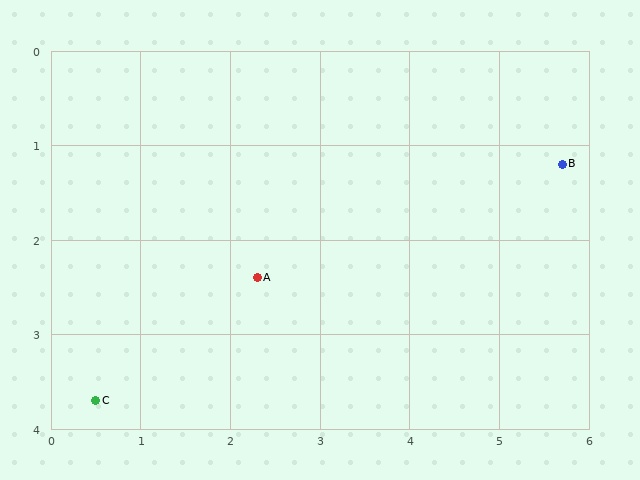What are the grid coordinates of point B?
Point B is at approximately (5.7, 1.2).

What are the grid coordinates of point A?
Point A is at approximately (2.3, 2.4).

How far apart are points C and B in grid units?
Points C and B are about 5.8 grid units apart.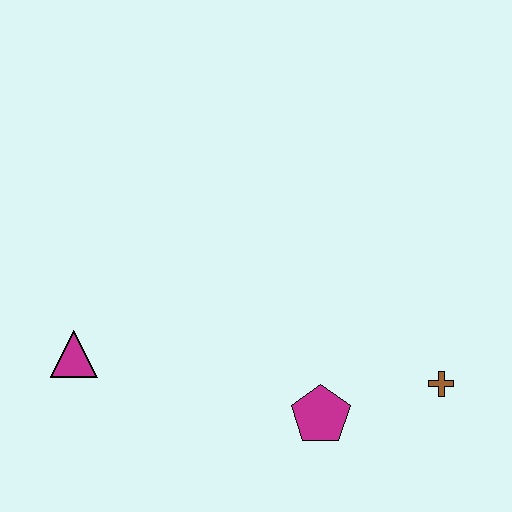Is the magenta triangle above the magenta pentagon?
Yes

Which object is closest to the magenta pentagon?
The brown cross is closest to the magenta pentagon.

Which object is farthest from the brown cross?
The magenta triangle is farthest from the brown cross.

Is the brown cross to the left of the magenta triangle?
No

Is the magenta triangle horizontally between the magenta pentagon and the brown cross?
No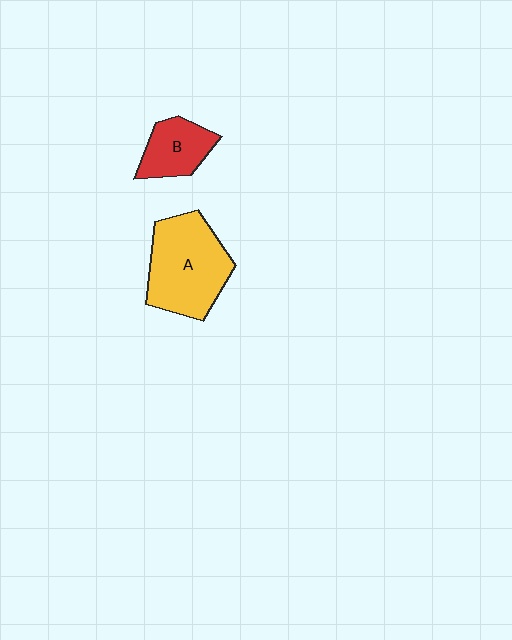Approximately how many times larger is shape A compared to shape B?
Approximately 2.0 times.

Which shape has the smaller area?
Shape B (red).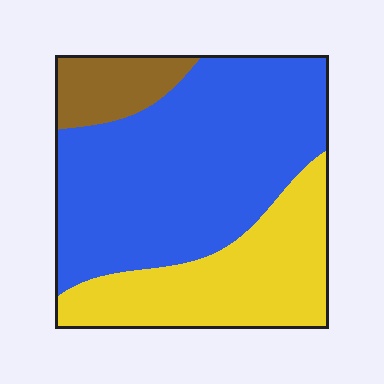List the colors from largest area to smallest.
From largest to smallest: blue, yellow, brown.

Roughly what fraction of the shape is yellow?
Yellow covers around 30% of the shape.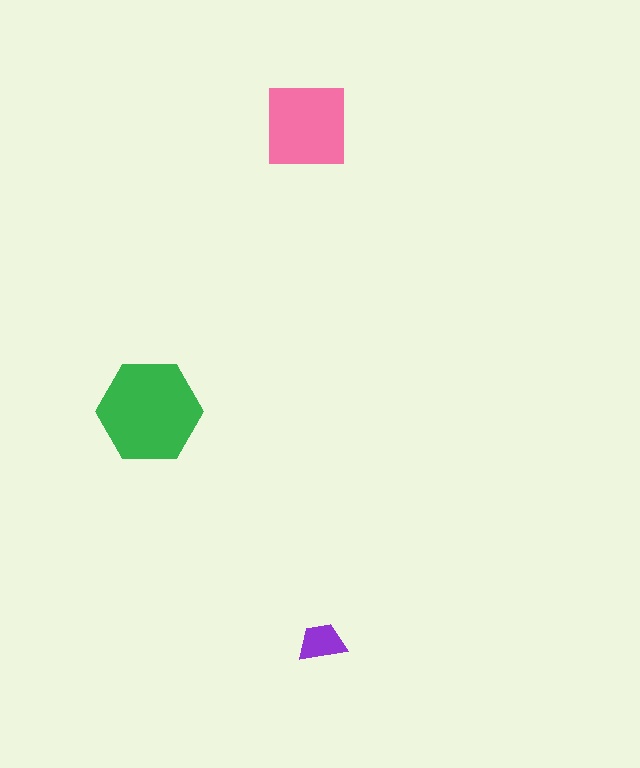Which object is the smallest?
The purple trapezoid.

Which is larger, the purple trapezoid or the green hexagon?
The green hexagon.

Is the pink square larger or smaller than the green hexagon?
Smaller.